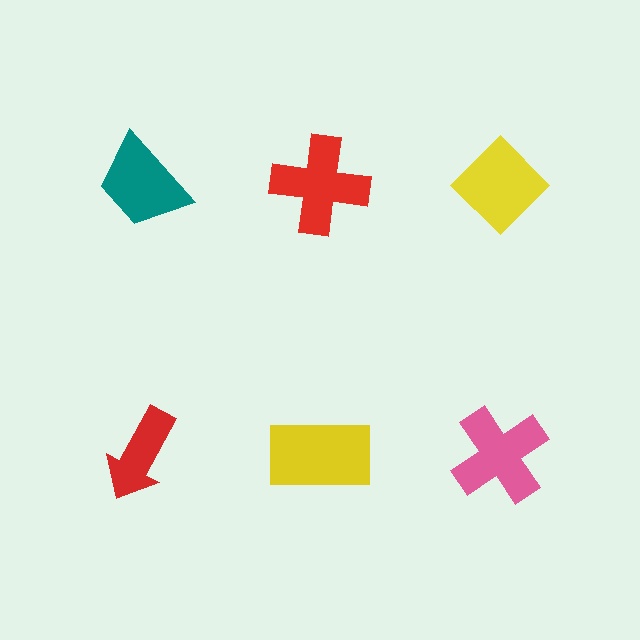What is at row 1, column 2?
A red cross.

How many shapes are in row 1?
3 shapes.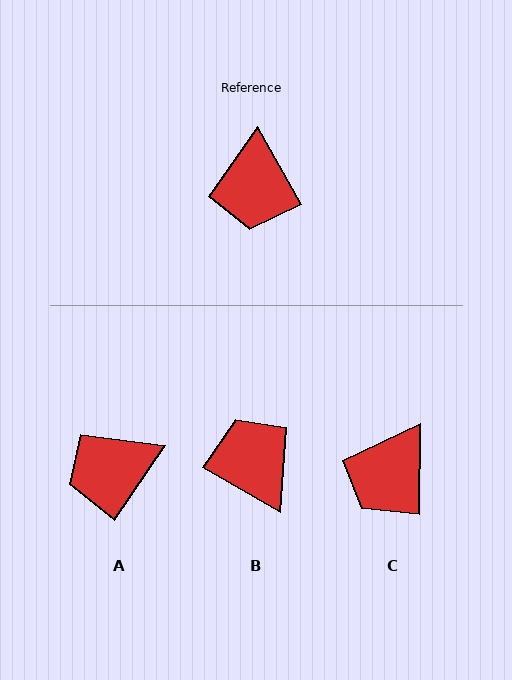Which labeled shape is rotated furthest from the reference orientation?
B, about 150 degrees away.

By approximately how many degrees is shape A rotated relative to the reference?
Approximately 63 degrees clockwise.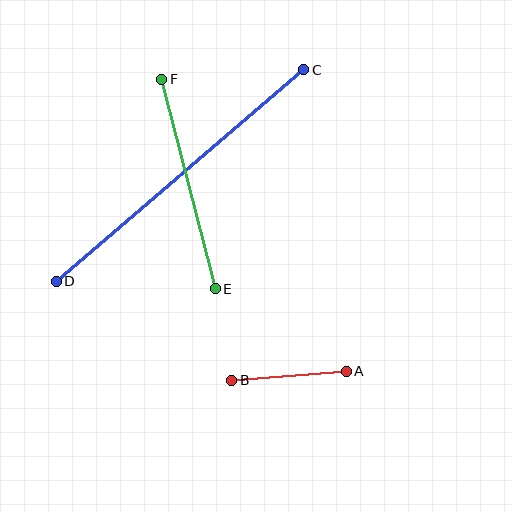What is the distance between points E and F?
The distance is approximately 216 pixels.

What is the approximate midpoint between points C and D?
The midpoint is at approximately (180, 176) pixels.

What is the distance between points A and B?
The distance is approximately 115 pixels.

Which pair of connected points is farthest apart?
Points C and D are farthest apart.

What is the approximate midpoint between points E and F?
The midpoint is at approximately (188, 184) pixels.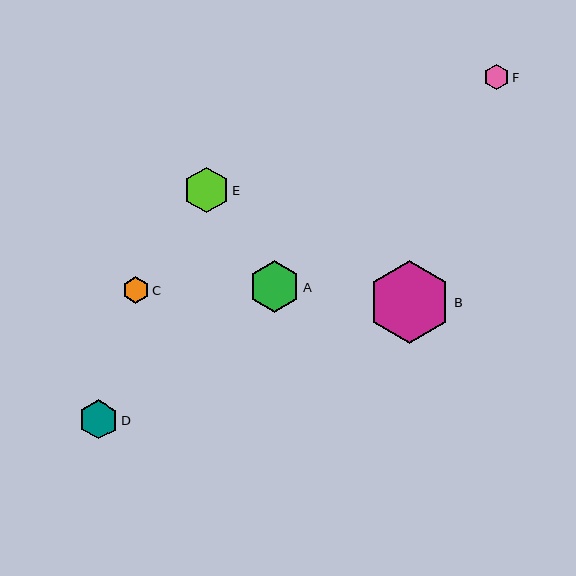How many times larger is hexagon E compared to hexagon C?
Hexagon E is approximately 1.7 times the size of hexagon C.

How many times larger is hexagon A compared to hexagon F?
Hexagon A is approximately 2.0 times the size of hexagon F.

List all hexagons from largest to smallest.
From largest to smallest: B, A, E, D, C, F.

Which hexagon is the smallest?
Hexagon F is the smallest with a size of approximately 26 pixels.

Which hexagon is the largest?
Hexagon B is the largest with a size of approximately 83 pixels.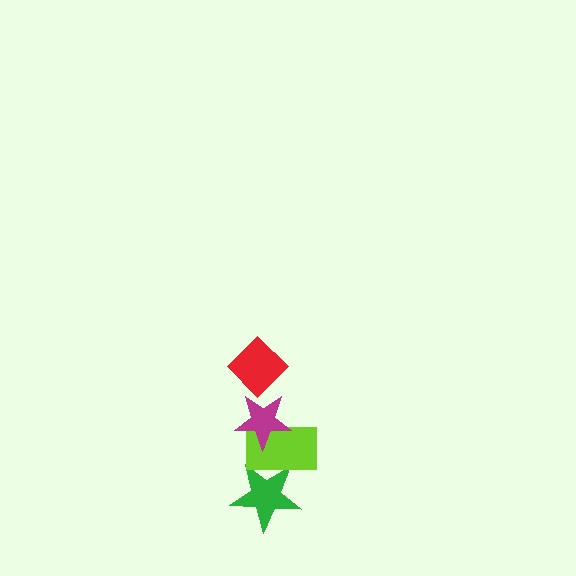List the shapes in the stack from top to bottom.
From top to bottom: the red diamond, the magenta star, the lime rectangle, the green star.